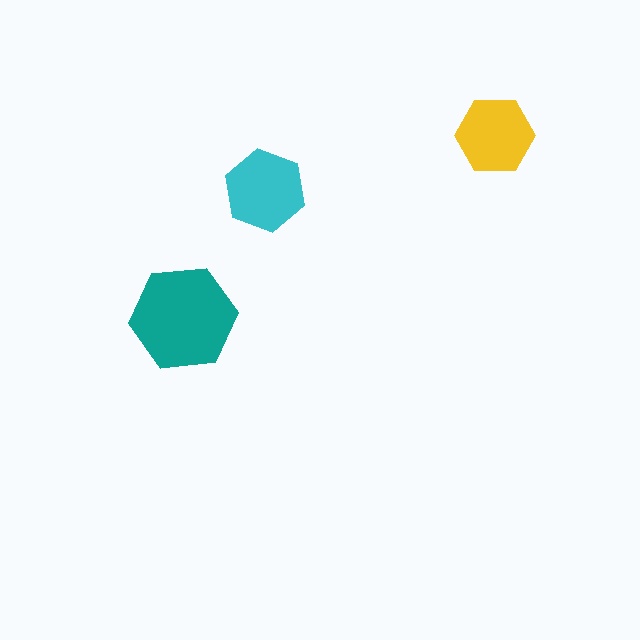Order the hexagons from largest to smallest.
the teal one, the cyan one, the yellow one.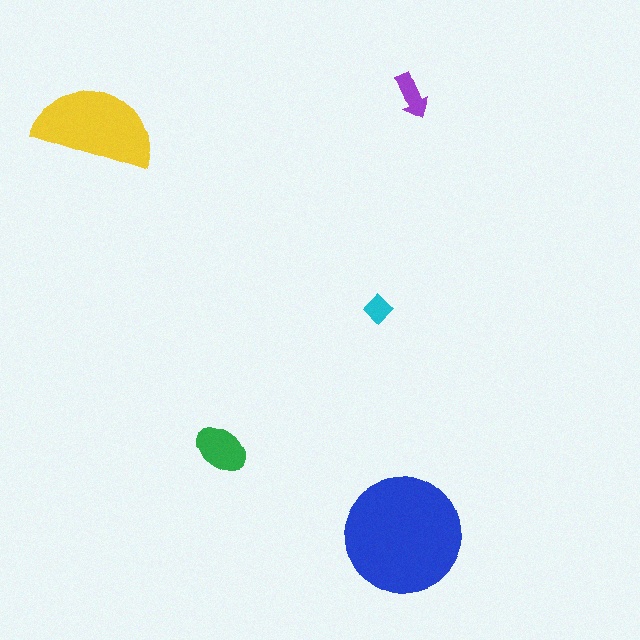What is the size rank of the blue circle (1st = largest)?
1st.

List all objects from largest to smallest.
The blue circle, the yellow semicircle, the green ellipse, the purple arrow, the cyan diamond.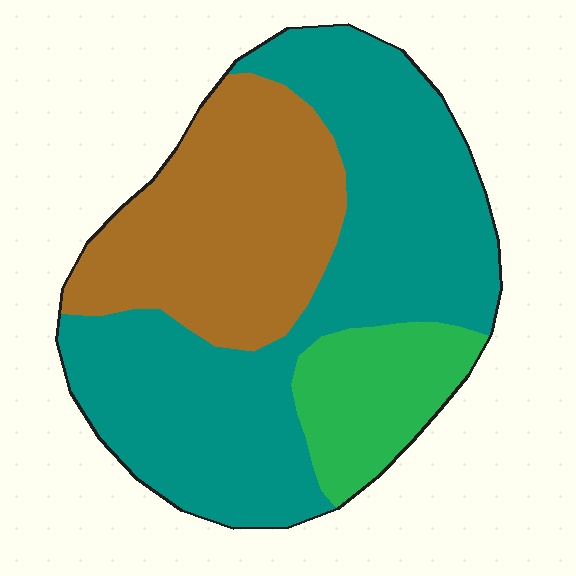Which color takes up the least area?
Green, at roughly 15%.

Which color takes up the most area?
Teal, at roughly 55%.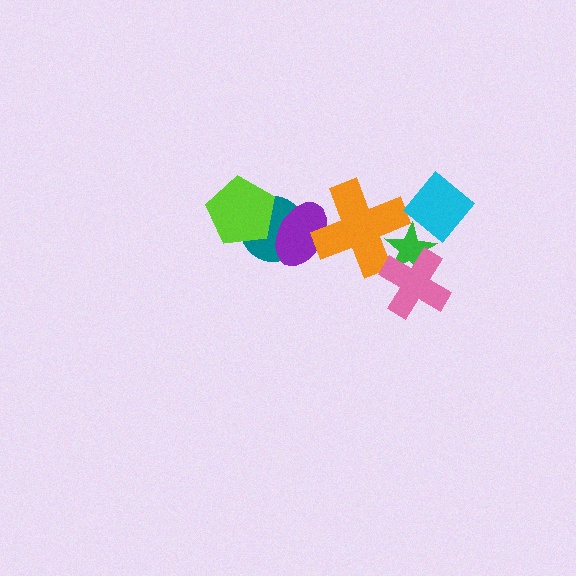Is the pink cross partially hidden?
No, no other shape covers it.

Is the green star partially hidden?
Yes, it is partially covered by another shape.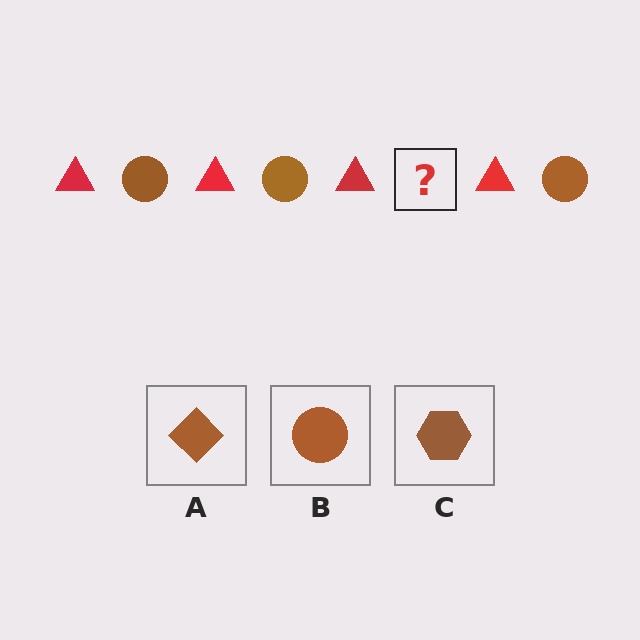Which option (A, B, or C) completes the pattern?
B.